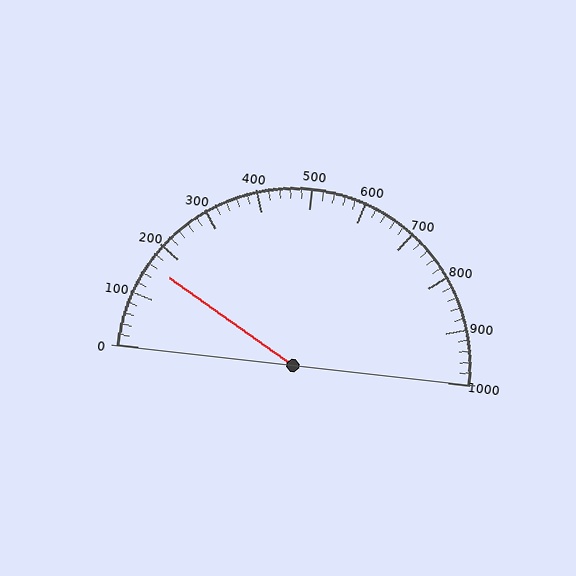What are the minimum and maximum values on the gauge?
The gauge ranges from 0 to 1000.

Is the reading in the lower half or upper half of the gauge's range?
The reading is in the lower half of the range (0 to 1000).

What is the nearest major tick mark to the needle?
The nearest major tick mark is 200.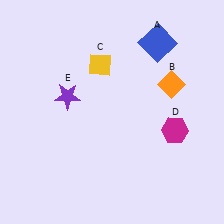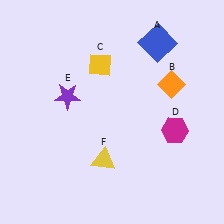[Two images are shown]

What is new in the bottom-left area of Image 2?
A yellow triangle (F) was added in the bottom-left area of Image 2.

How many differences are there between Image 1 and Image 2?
There is 1 difference between the two images.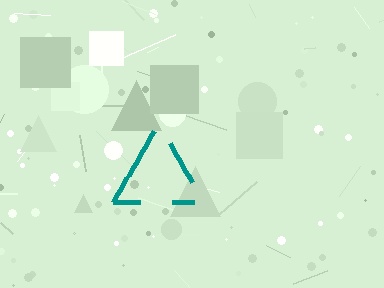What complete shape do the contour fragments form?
The contour fragments form a triangle.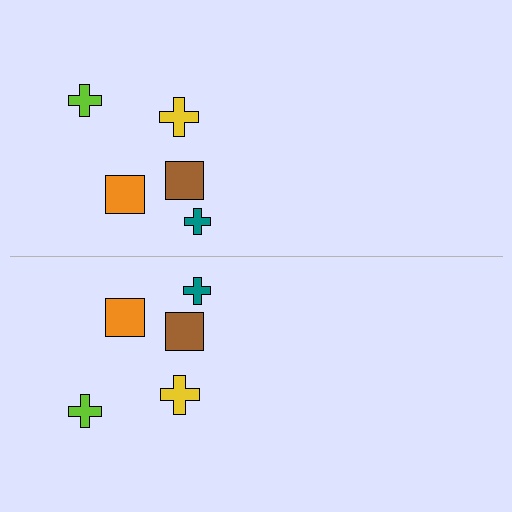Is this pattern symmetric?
Yes, this pattern has bilateral (reflection) symmetry.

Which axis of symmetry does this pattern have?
The pattern has a horizontal axis of symmetry running through the center of the image.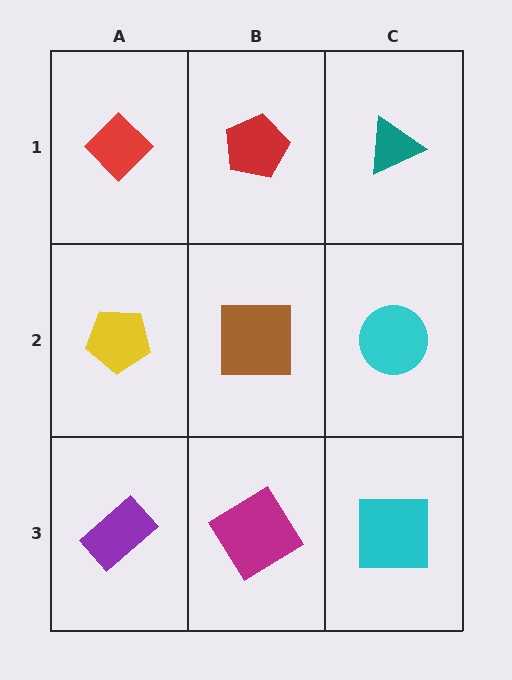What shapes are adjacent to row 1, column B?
A brown square (row 2, column B), a red diamond (row 1, column A), a teal triangle (row 1, column C).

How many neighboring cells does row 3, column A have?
2.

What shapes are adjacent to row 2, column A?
A red diamond (row 1, column A), a purple rectangle (row 3, column A), a brown square (row 2, column B).